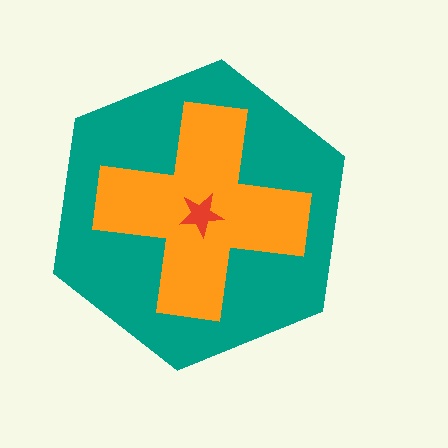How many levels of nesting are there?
3.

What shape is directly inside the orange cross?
The red star.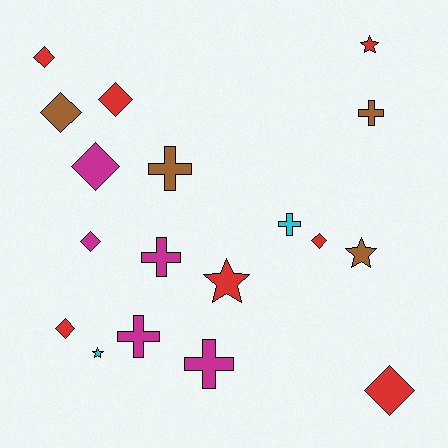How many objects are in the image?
There are 18 objects.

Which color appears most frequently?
Red, with 7 objects.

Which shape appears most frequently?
Diamond, with 8 objects.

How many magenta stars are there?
There are no magenta stars.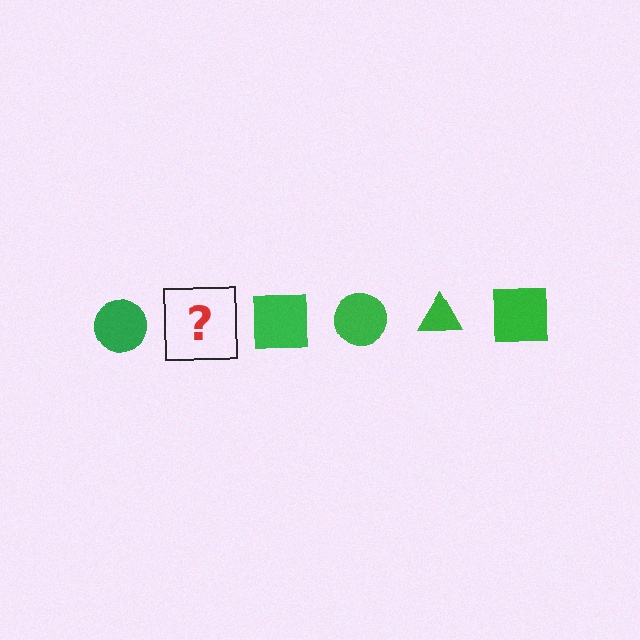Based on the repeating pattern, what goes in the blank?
The blank should be a green triangle.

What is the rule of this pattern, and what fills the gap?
The rule is that the pattern cycles through circle, triangle, square shapes in green. The gap should be filled with a green triangle.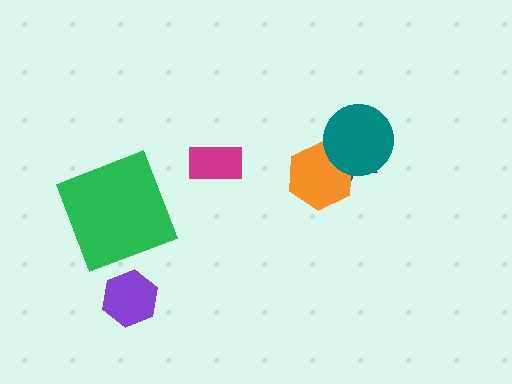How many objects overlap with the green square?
0 objects overlap with the green square.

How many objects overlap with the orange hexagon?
2 objects overlap with the orange hexagon.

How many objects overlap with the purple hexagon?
0 objects overlap with the purple hexagon.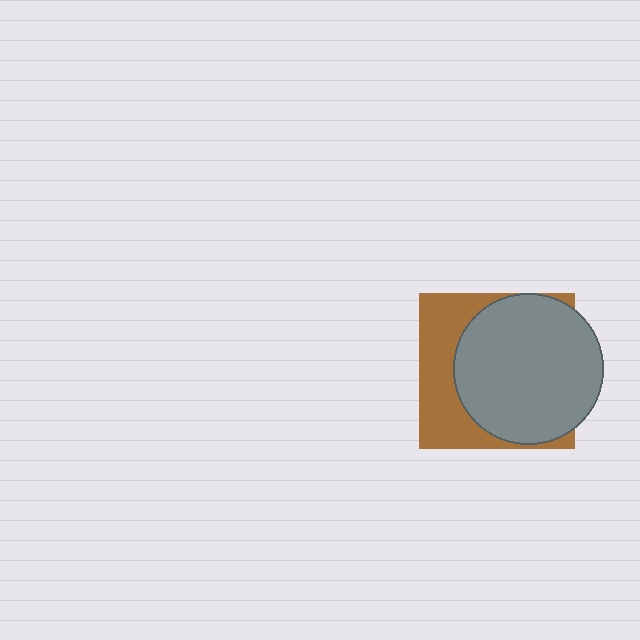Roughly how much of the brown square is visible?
A small part of it is visible (roughly 36%).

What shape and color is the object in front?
The object in front is a gray circle.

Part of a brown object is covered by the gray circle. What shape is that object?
It is a square.